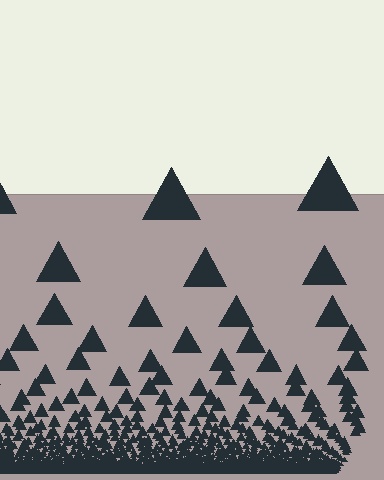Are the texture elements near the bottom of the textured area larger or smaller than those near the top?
Smaller. The gradient is inverted — elements near the bottom are smaller and denser.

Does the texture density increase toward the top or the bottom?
Density increases toward the bottom.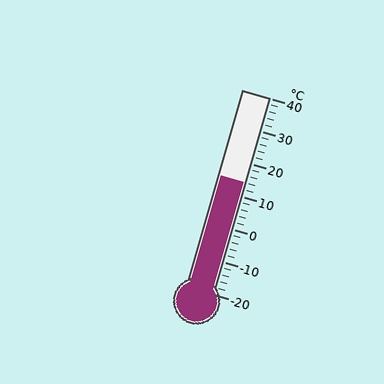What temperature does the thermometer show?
The thermometer shows approximately 14°C.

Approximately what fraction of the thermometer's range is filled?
The thermometer is filled to approximately 55% of its range.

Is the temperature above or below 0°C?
The temperature is above 0°C.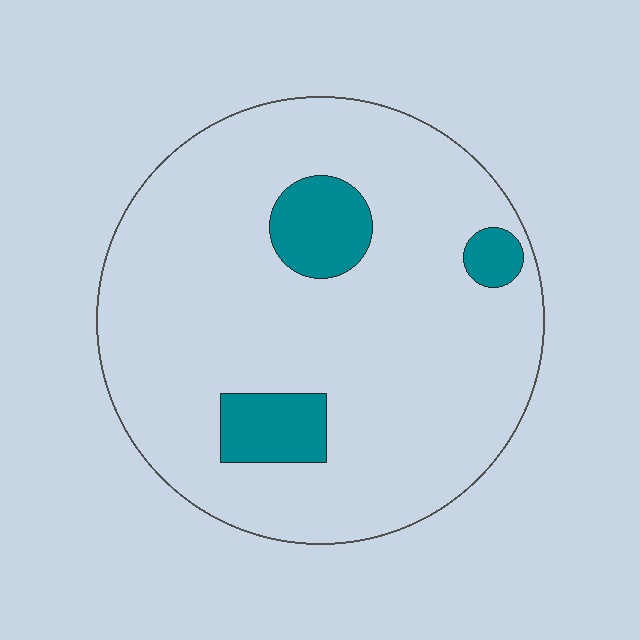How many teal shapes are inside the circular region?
3.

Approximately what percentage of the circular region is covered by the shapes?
Approximately 10%.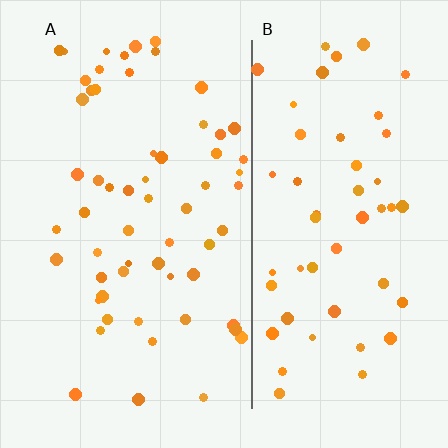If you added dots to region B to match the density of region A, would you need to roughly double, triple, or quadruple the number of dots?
Approximately double.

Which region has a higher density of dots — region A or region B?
A (the left).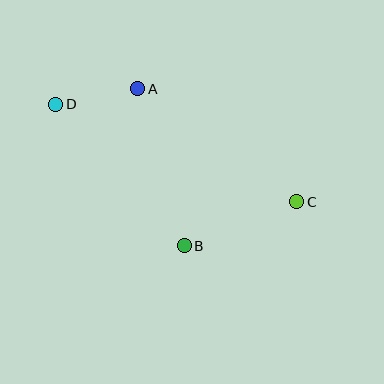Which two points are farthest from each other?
Points C and D are farthest from each other.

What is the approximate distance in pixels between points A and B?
The distance between A and B is approximately 164 pixels.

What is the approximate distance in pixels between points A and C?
The distance between A and C is approximately 195 pixels.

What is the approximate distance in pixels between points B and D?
The distance between B and D is approximately 191 pixels.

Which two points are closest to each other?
Points A and D are closest to each other.